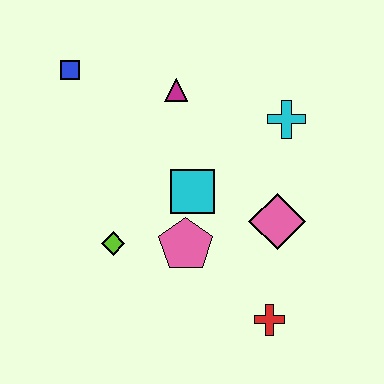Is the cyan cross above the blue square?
No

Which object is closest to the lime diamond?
The pink pentagon is closest to the lime diamond.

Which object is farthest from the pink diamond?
The blue square is farthest from the pink diamond.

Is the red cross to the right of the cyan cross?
No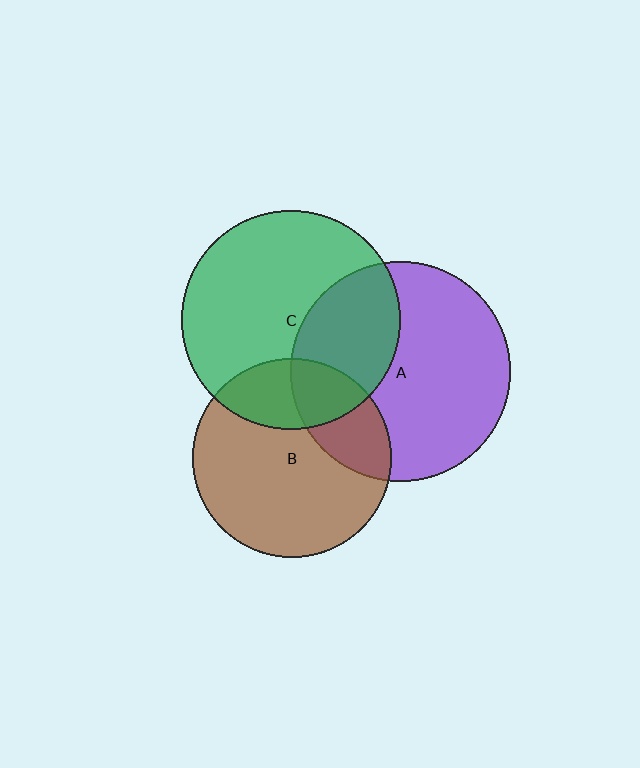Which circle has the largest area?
Circle A (purple).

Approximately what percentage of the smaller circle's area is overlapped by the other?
Approximately 35%.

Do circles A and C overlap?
Yes.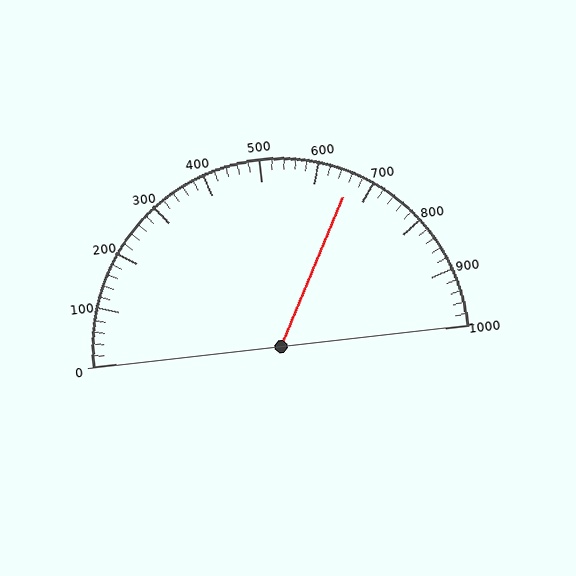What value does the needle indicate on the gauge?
The needle indicates approximately 660.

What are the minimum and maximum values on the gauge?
The gauge ranges from 0 to 1000.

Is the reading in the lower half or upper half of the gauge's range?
The reading is in the upper half of the range (0 to 1000).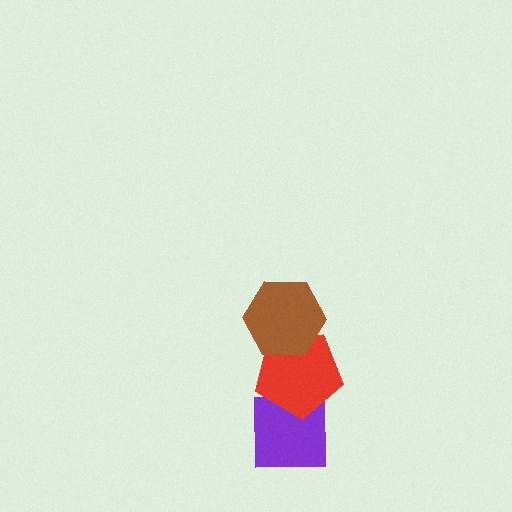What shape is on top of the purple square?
The red pentagon is on top of the purple square.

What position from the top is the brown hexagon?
The brown hexagon is 1st from the top.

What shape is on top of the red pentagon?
The brown hexagon is on top of the red pentagon.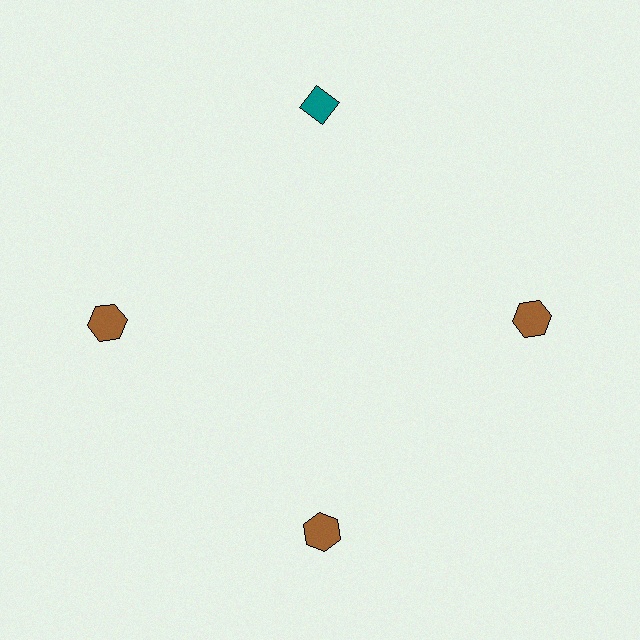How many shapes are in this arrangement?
There are 4 shapes arranged in a ring pattern.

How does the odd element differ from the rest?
It differs in both color (teal instead of brown) and shape (diamond instead of hexagon).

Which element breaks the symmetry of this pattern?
The teal diamond at roughly the 12 o'clock position breaks the symmetry. All other shapes are brown hexagons.